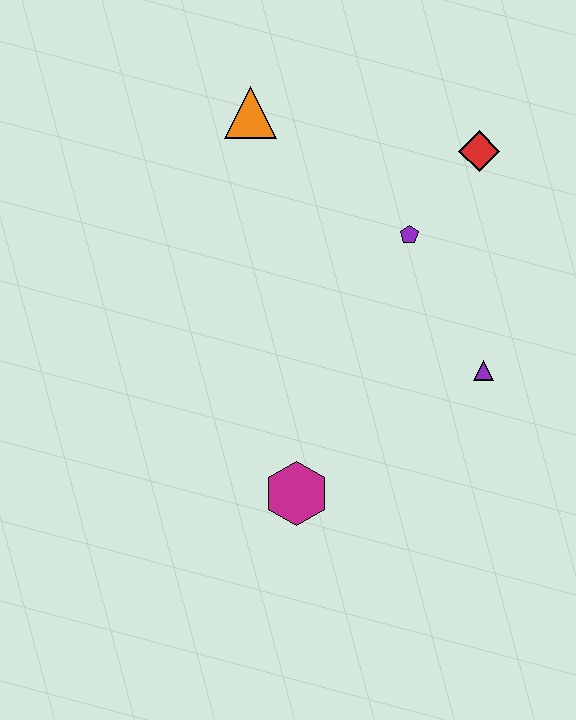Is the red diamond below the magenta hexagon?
No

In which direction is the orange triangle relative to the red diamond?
The orange triangle is to the left of the red diamond.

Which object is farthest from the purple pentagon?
The magenta hexagon is farthest from the purple pentagon.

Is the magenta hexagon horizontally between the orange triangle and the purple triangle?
Yes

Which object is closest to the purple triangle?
The purple pentagon is closest to the purple triangle.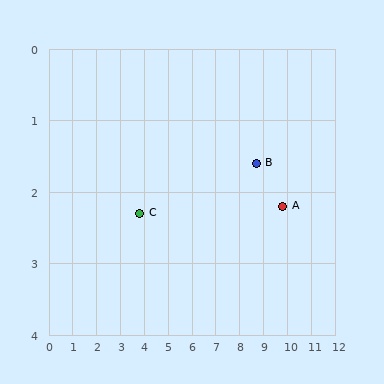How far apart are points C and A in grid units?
Points C and A are about 6.0 grid units apart.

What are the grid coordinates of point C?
Point C is at approximately (3.8, 2.3).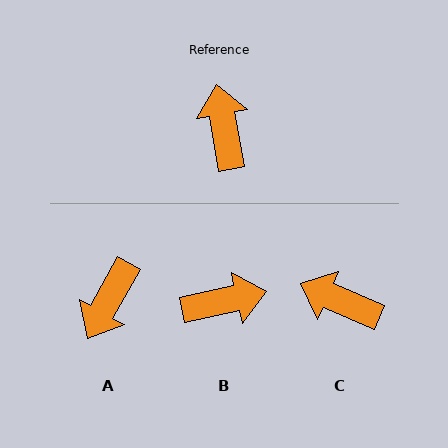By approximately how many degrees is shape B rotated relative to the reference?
Approximately 88 degrees clockwise.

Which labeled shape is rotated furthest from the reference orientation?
A, about 141 degrees away.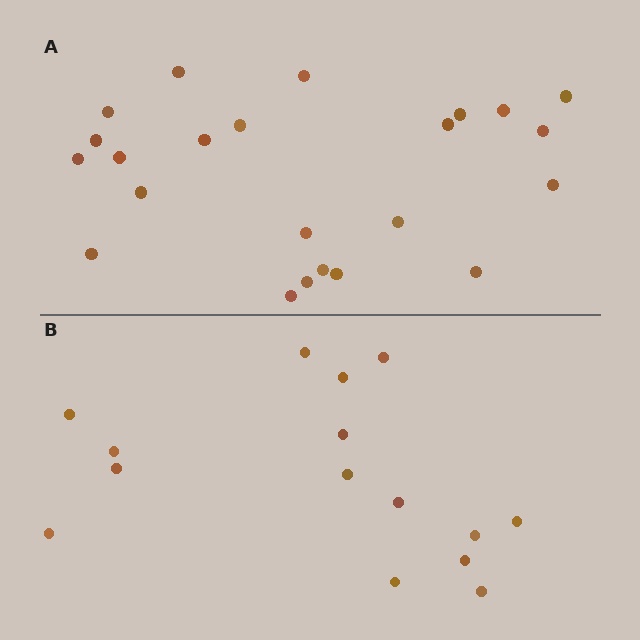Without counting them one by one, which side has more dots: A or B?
Region A (the top region) has more dots.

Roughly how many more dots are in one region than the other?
Region A has roughly 8 or so more dots than region B.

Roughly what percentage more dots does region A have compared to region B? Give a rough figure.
About 55% more.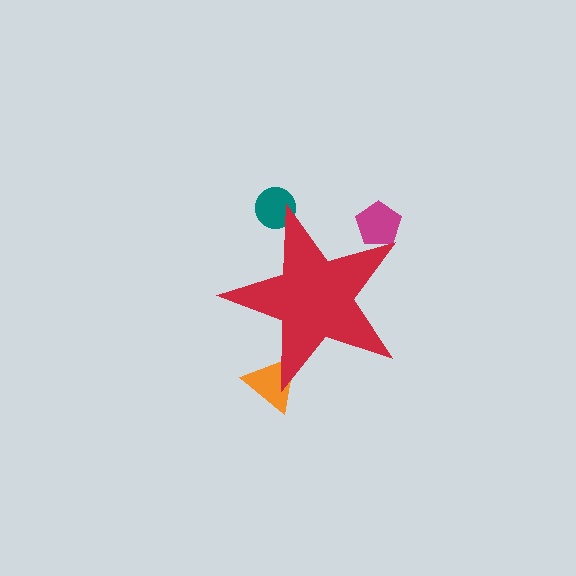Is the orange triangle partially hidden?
Yes, the orange triangle is partially hidden behind the red star.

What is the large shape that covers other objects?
A red star.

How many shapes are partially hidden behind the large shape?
3 shapes are partially hidden.